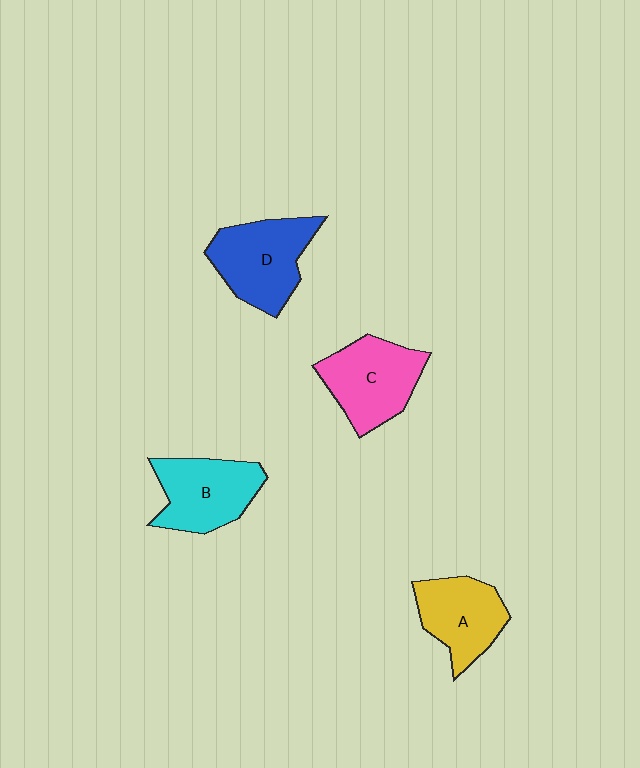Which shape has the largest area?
Shape D (blue).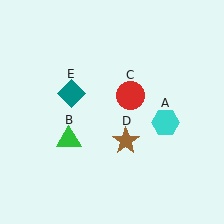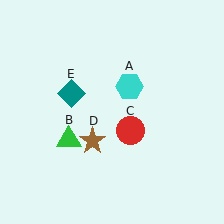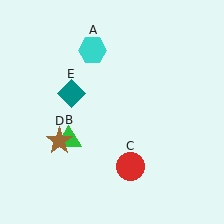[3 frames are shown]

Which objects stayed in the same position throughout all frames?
Green triangle (object B) and teal diamond (object E) remained stationary.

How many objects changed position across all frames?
3 objects changed position: cyan hexagon (object A), red circle (object C), brown star (object D).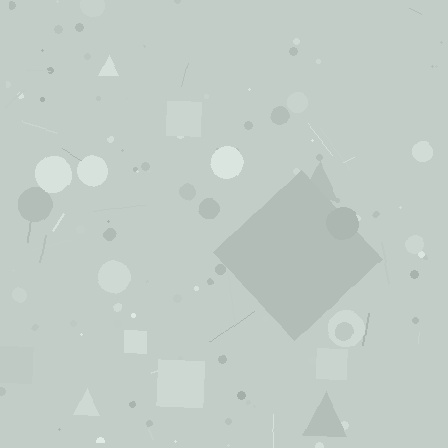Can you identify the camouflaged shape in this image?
The camouflaged shape is a diamond.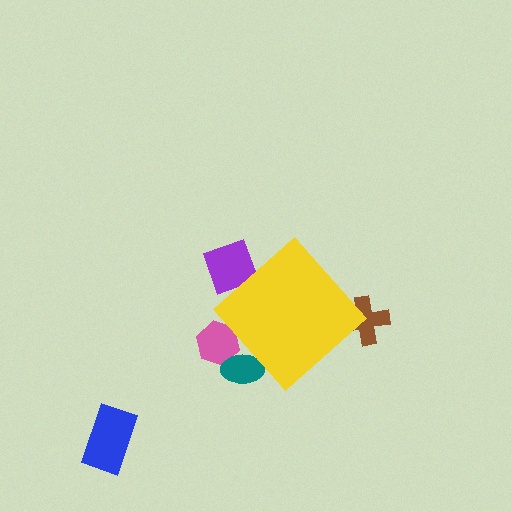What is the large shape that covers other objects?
A yellow diamond.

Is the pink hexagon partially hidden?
Yes, the pink hexagon is partially hidden behind the yellow diamond.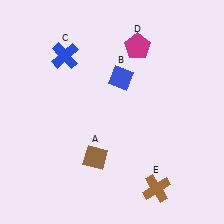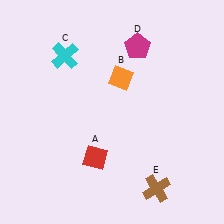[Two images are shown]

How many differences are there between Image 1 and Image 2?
There are 3 differences between the two images.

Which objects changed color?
A changed from brown to red. B changed from blue to orange. C changed from blue to cyan.